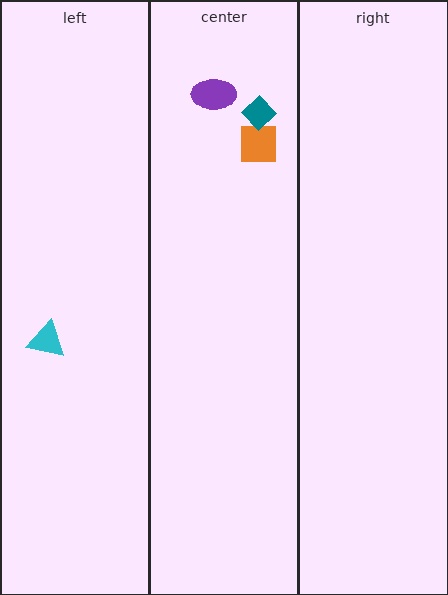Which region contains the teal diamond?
The center region.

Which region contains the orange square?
The center region.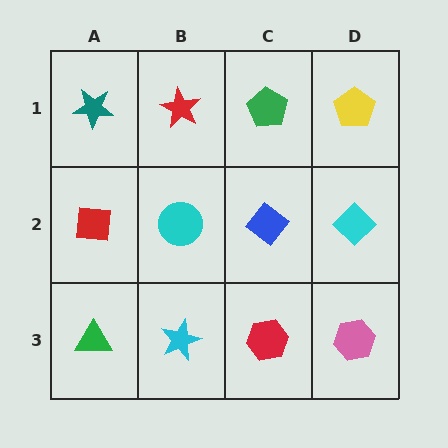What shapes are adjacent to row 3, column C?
A blue diamond (row 2, column C), a cyan star (row 3, column B), a pink hexagon (row 3, column D).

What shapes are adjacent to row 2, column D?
A yellow pentagon (row 1, column D), a pink hexagon (row 3, column D), a blue diamond (row 2, column C).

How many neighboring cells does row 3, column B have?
3.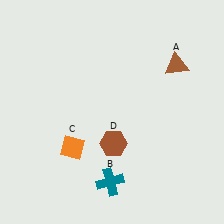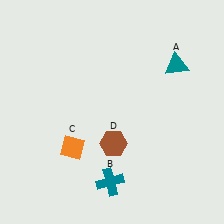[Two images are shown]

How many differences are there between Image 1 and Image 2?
There is 1 difference between the two images.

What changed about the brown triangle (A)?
In Image 1, A is brown. In Image 2, it changed to teal.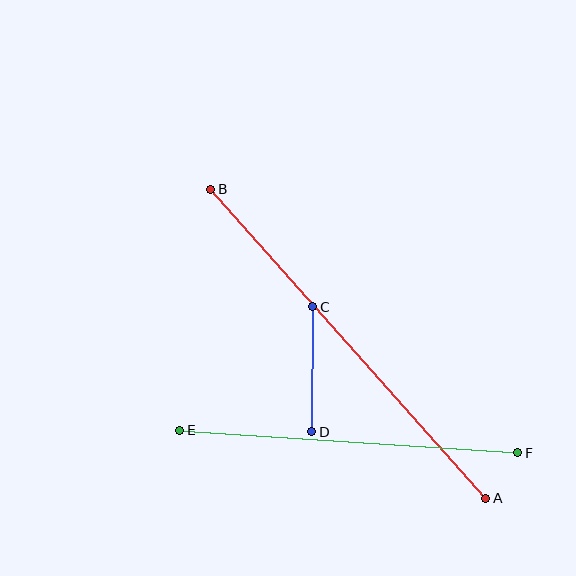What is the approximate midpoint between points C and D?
The midpoint is at approximately (312, 369) pixels.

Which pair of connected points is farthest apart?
Points A and B are farthest apart.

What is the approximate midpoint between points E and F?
The midpoint is at approximately (349, 441) pixels.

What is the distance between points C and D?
The distance is approximately 125 pixels.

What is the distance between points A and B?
The distance is approximately 413 pixels.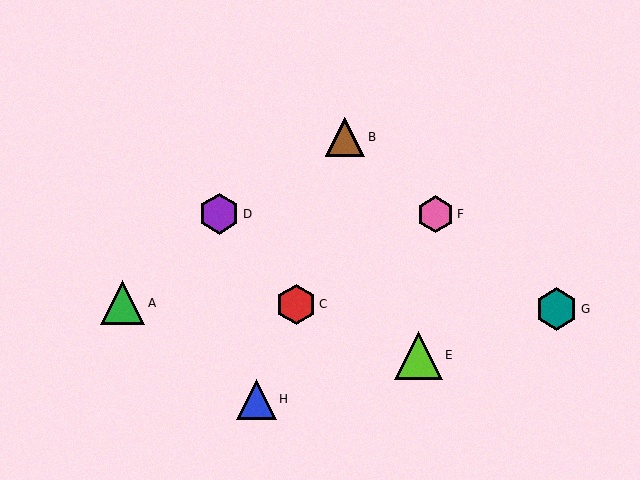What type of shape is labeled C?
Shape C is a red hexagon.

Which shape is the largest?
The lime triangle (labeled E) is the largest.